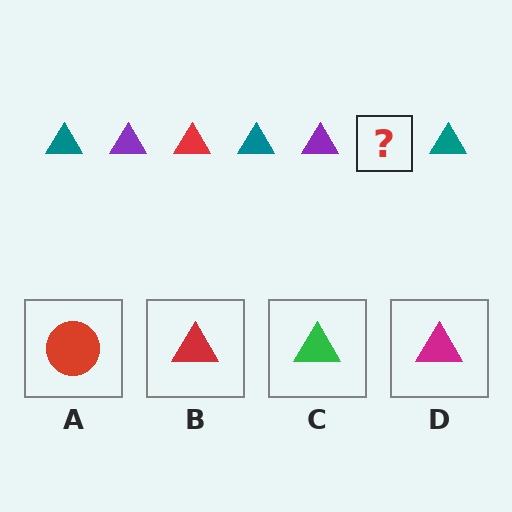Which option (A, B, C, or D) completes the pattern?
B.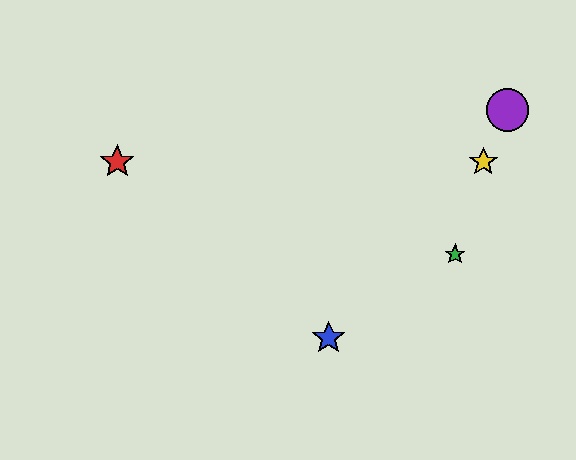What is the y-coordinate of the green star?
The green star is at y≈254.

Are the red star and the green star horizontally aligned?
No, the red star is at y≈162 and the green star is at y≈254.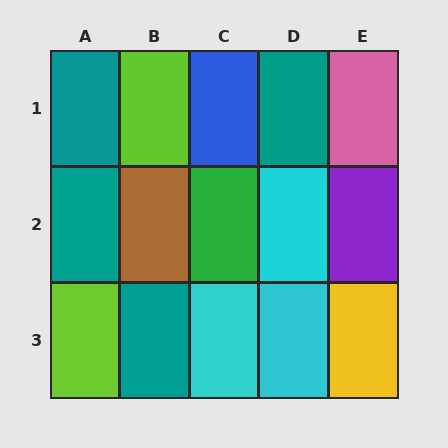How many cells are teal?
4 cells are teal.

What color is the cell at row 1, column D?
Teal.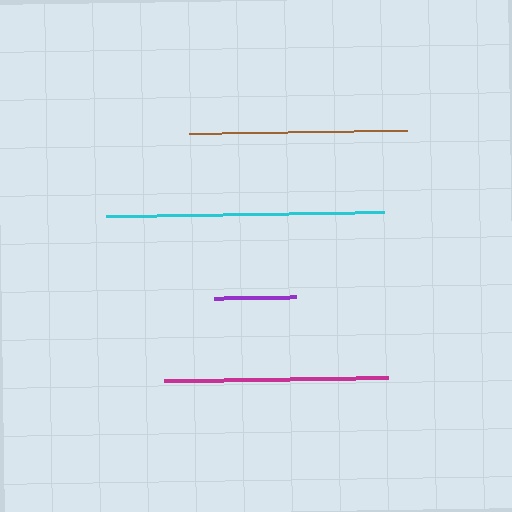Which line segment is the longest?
The cyan line is the longest at approximately 279 pixels.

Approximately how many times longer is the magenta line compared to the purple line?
The magenta line is approximately 2.7 times the length of the purple line.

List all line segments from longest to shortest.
From longest to shortest: cyan, magenta, brown, purple.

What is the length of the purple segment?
The purple segment is approximately 82 pixels long.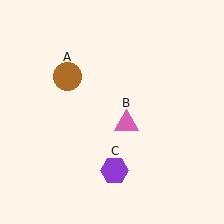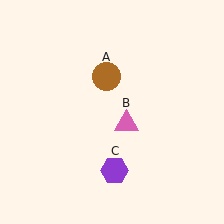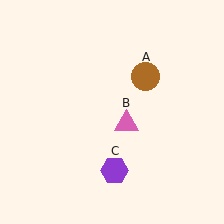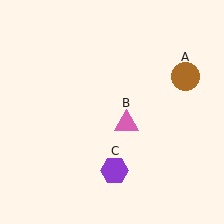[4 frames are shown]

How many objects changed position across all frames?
1 object changed position: brown circle (object A).